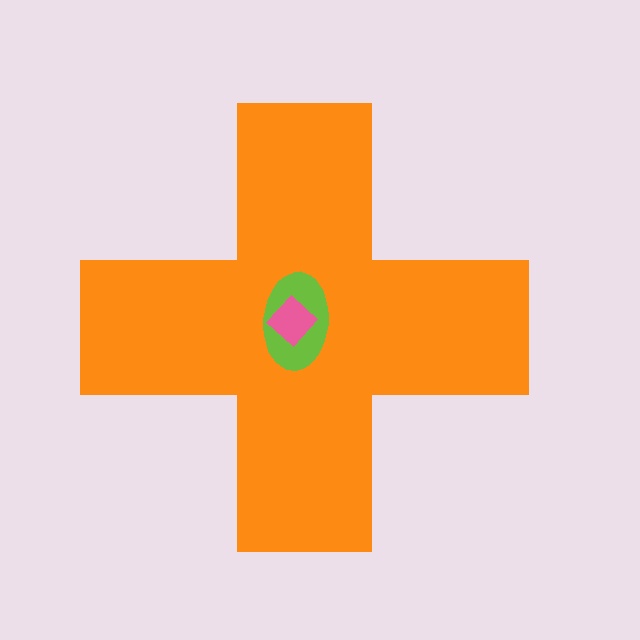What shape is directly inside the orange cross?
The lime ellipse.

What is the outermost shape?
The orange cross.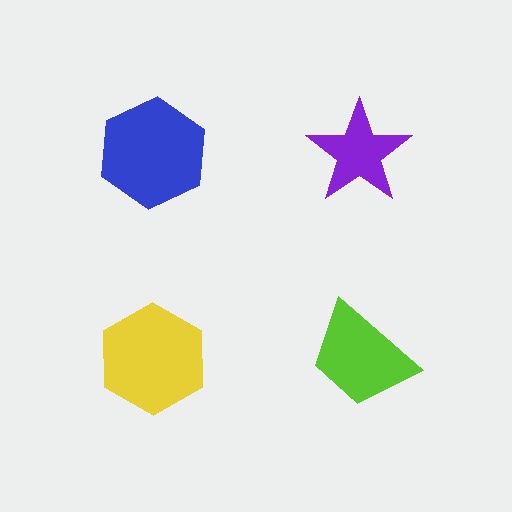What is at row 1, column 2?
A purple star.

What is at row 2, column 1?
A yellow hexagon.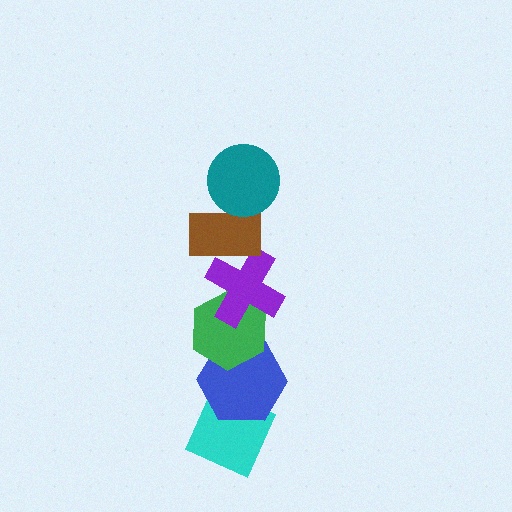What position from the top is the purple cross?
The purple cross is 3rd from the top.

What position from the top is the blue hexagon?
The blue hexagon is 5th from the top.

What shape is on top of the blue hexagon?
The green hexagon is on top of the blue hexagon.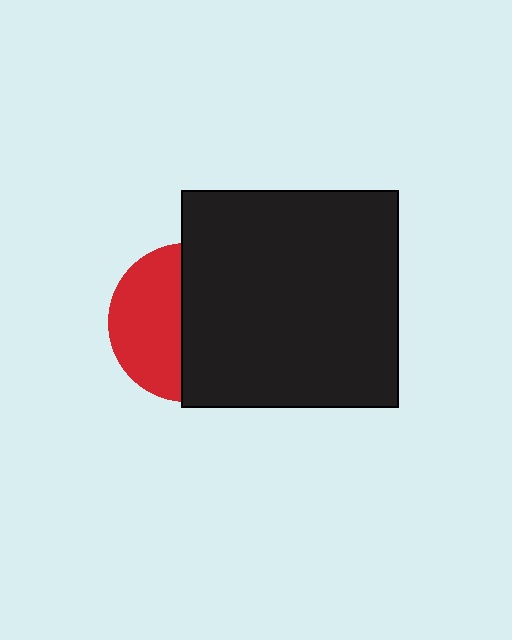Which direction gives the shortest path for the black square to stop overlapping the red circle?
Moving right gives the shortest separation.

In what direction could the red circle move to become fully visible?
The red circle could move left. That would shift it out from behind the black square entirely.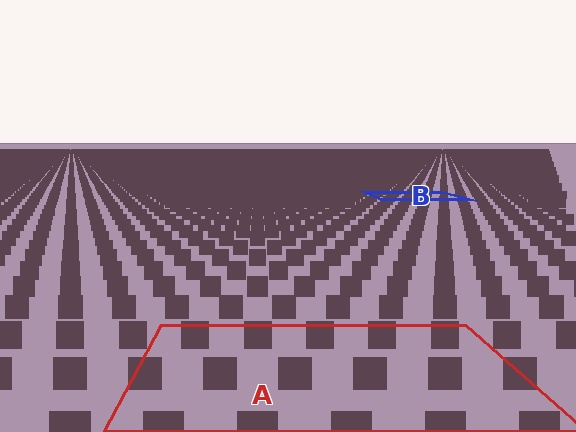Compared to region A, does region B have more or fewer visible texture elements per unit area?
Region B has more texture elements per unit area — they are packed more densely because it is farther away.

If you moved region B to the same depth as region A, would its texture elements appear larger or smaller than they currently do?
They would appear larger. At a closer depth, the same texture elements are projected at a bigger on-screen size.